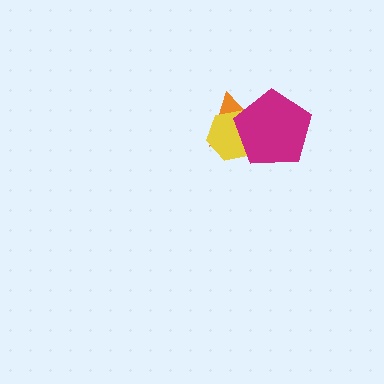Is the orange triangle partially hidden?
Yes, it is partially covered by another shape.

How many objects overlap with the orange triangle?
2 objects overlap with the orange triangle.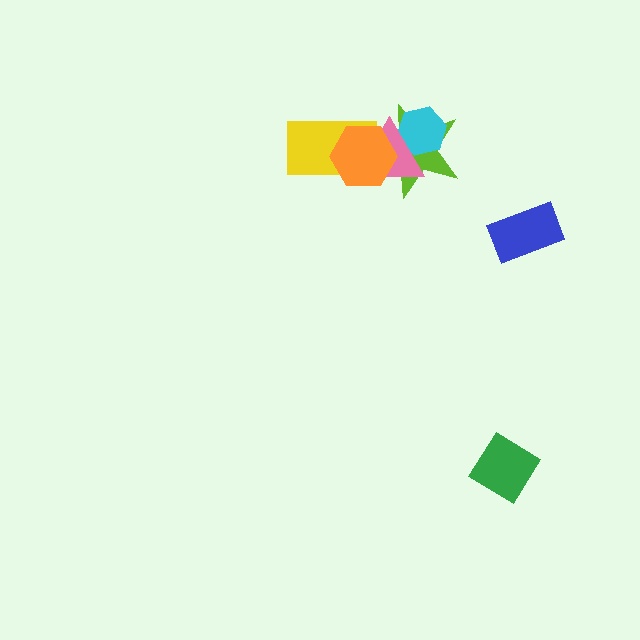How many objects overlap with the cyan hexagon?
2 objects overlap with the cyan hexagon.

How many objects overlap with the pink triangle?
4 objects overlap with the pink triangle.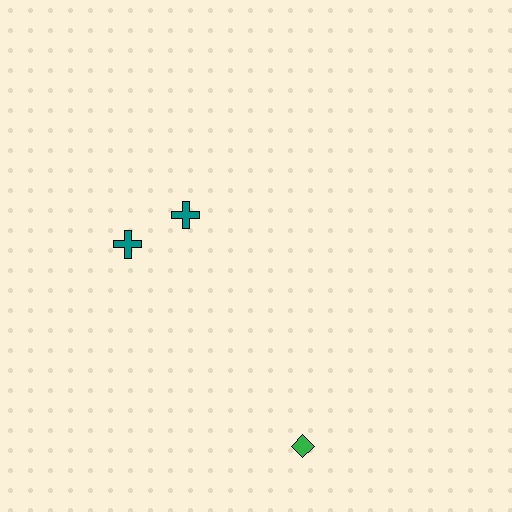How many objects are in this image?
There are 3 objects.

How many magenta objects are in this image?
There are no magenta objects.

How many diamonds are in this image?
There is 1 diamond.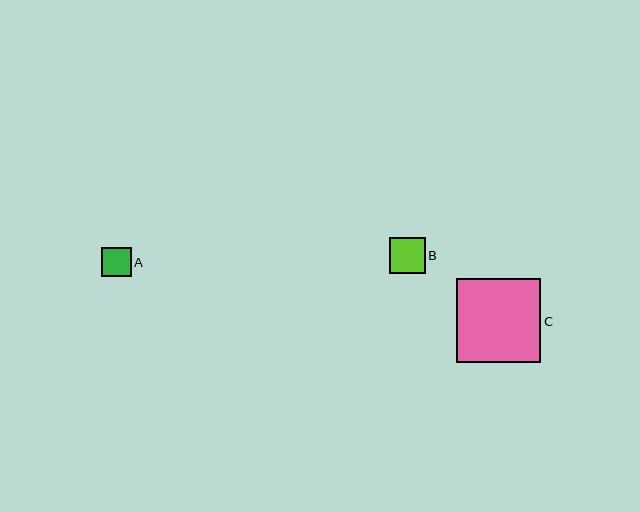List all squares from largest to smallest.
From largest to smallest: C, B, A.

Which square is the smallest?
Square A is the smallest with a size of approximately 29 pixels.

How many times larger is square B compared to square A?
Square B is approximately 1.2 times the size of square A.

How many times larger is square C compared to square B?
Square C is approximately 2.3 times the size of square B.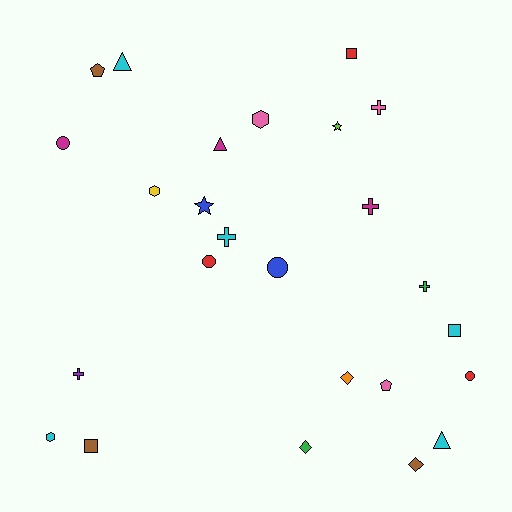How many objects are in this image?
There are 25 objects.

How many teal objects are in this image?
There are no teal objects.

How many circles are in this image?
There are 4 circles.